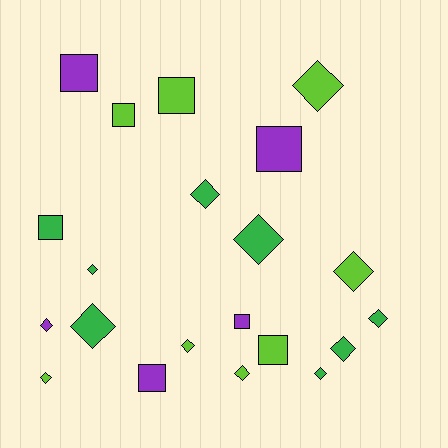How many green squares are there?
There is 1 green square.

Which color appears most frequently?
Green, with 8 objects.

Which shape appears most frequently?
Diamond, with 13 objects.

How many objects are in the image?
There are 21 objects.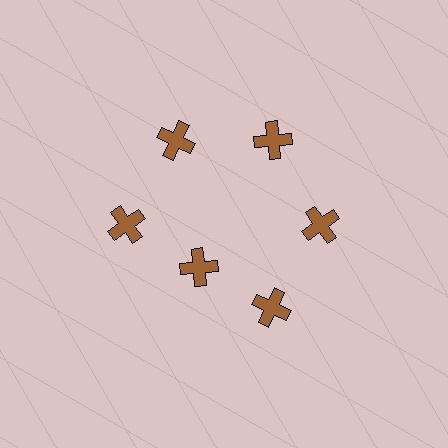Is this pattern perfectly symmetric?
No. The 6 brown crosses are arranged in a ring, but one element near the 7 o'clock position is pulled inward toward the center, breaking the 6-fold rotational symmetry.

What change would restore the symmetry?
The symmetry would be restored by moving it outward, back onto the ring so that all 6 crosses sit at equal angles and equal distance from the center.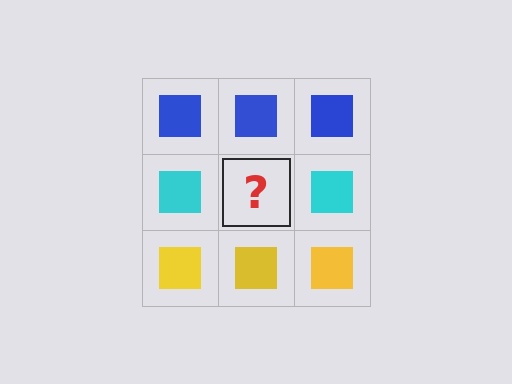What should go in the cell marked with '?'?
The missing cell should contain a cyan square.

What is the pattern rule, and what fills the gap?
The rule is that each row has a consistent color. The gap should be filled with a cyan square.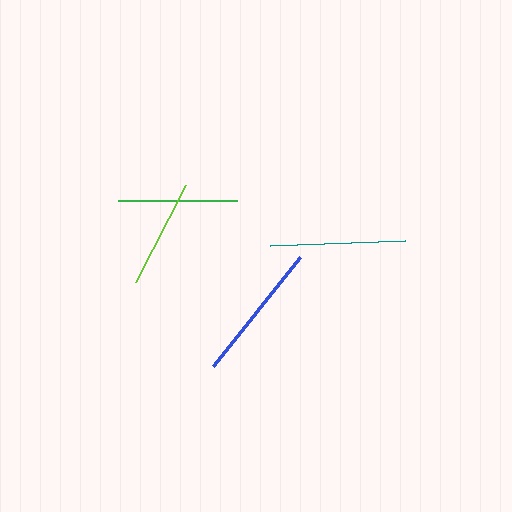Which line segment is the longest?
The blue line is the longest at approximately 139 pixels.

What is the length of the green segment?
The green segment is approximately 119 pixels long.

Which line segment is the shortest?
The lime line is the shortest at approximately 110 pixels.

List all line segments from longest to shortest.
From longest to shortest: blue, teal, green, lime.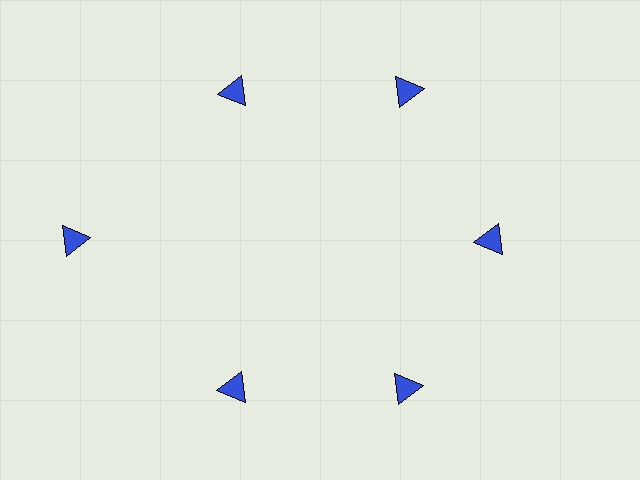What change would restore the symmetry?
The symmetry would be restored by moving it inward, back onto the ring so that all 6 triangles sit at equal angles and equal distance from the center.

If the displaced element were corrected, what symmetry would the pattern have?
It would have 6-fold rotational symmetry — the pattern would map onto itself every 60 degrees.